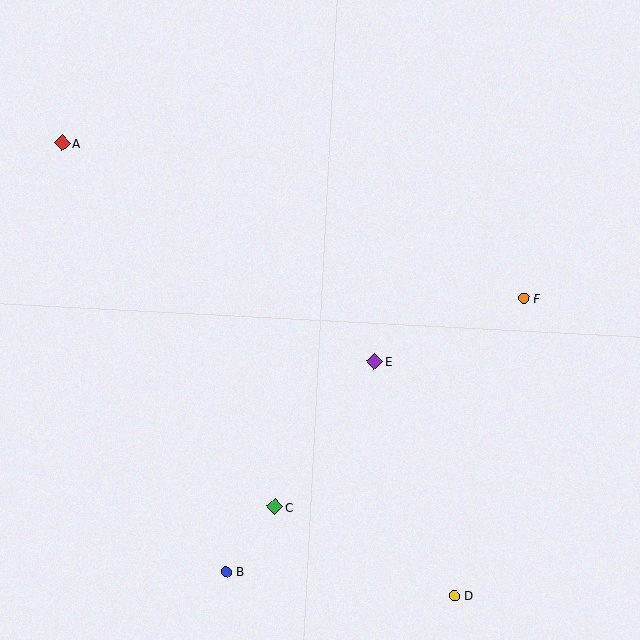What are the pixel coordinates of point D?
Point D is at (454, 596).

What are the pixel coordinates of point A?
Point A is at (62, 143).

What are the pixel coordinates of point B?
Point B is at (226, 572).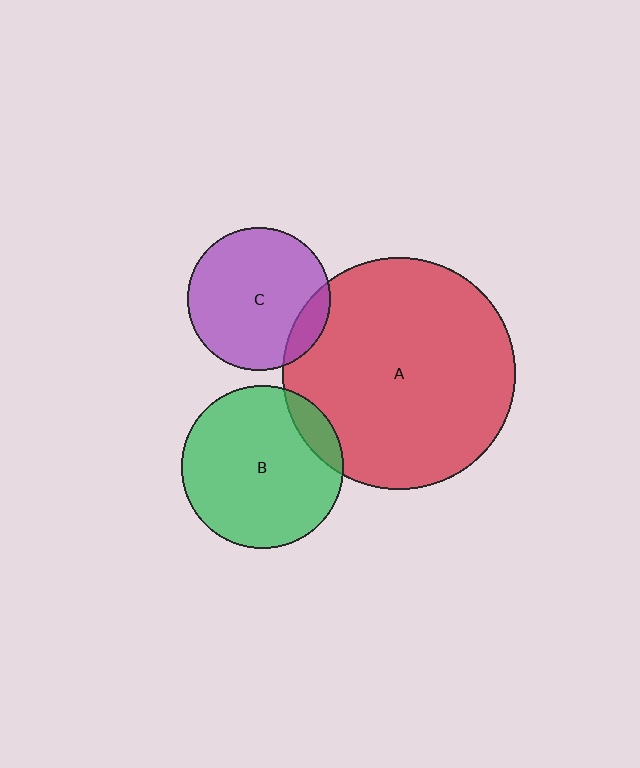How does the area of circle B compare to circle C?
Approximately 1.3 times.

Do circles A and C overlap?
Yes.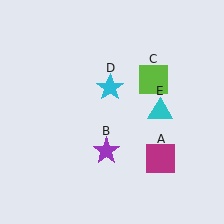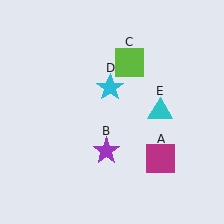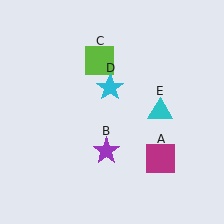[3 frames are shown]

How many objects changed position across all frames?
1 object changed position: lime square (object C).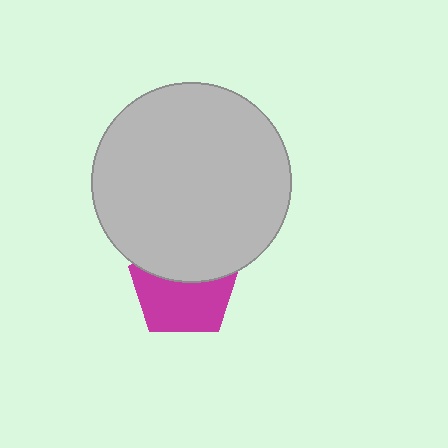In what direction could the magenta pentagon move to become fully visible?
The magenta pentagon could move down. That would shift it out from behind the light gray circle entirely.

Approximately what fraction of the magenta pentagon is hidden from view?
Roughly 43% of the magenta pentagon is hidden behind the light gray circle.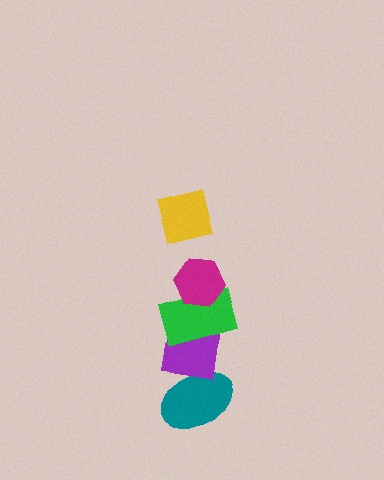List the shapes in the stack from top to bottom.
From top to bottom: the yellow square, the magenta hexagon, the green rectangle, the purple square, the teal ellipse.